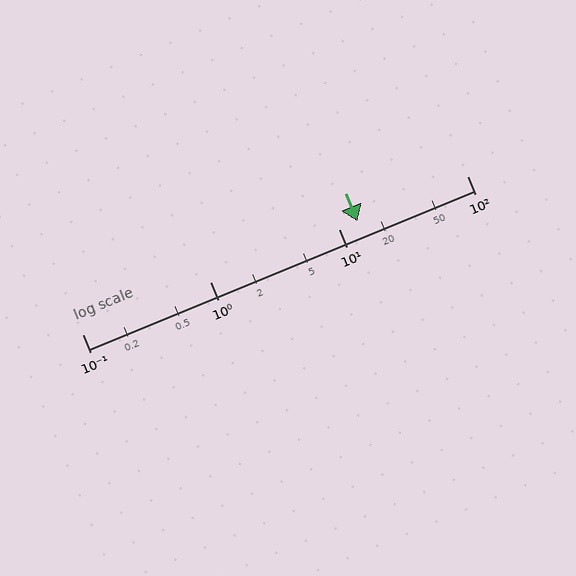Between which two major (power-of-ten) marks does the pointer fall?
The pointer is between 10 and 100.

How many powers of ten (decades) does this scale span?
The scale spans 3 decades, from 0.1 to 100.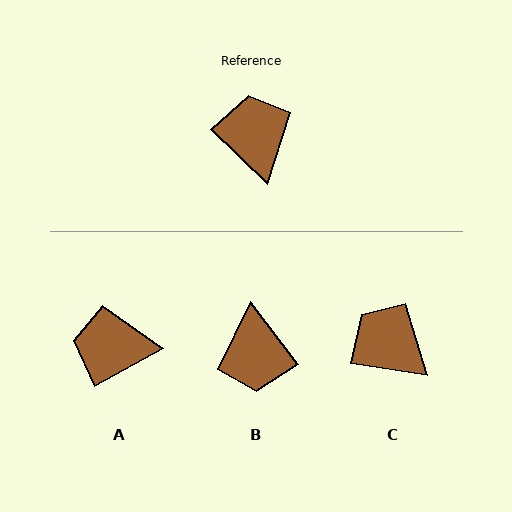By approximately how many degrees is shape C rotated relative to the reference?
Approximately 35 degrees counter-clockwise.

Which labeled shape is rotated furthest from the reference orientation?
B, about 172 degrees away.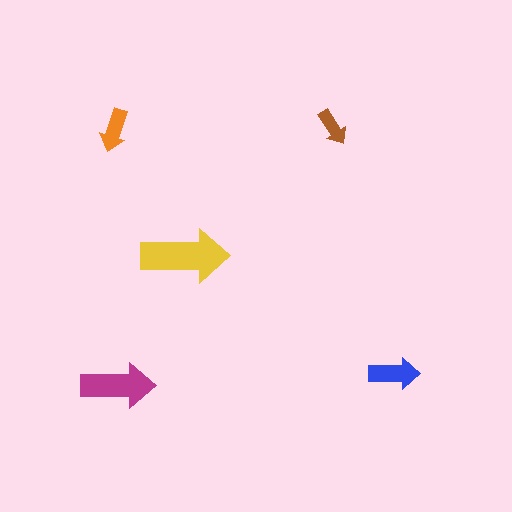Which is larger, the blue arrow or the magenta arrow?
The magenta one.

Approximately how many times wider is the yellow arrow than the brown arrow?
About 2.5 times wider.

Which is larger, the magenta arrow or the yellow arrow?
The yellow one.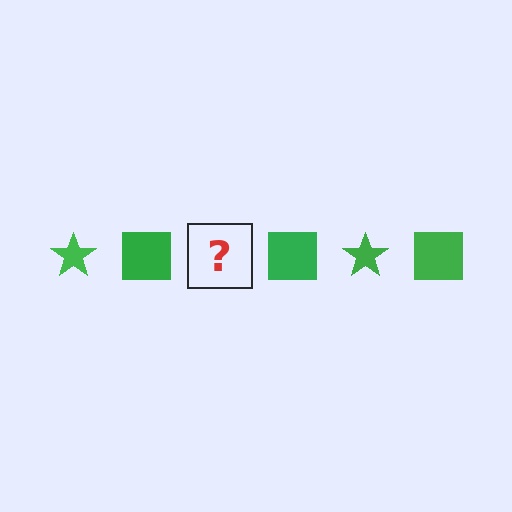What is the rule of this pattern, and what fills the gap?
The rule is that the pattern cycles through star, square shapes in green. The gap should be filled with a green star.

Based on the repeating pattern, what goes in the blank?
The blank should be a green star.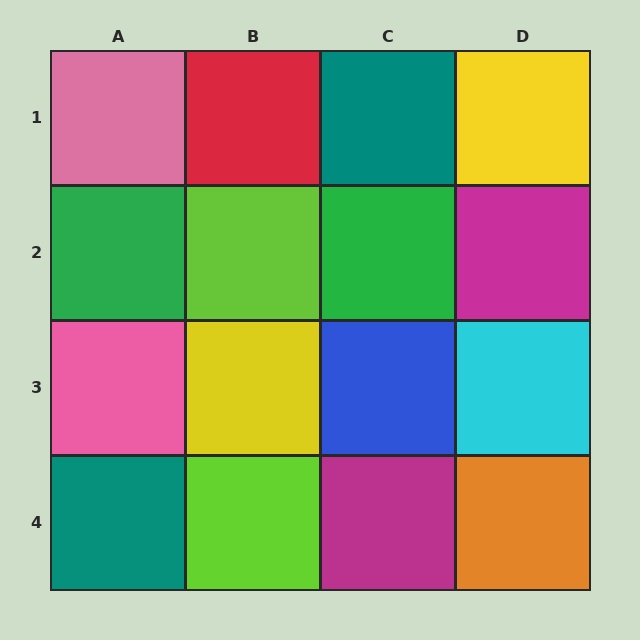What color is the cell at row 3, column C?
Blue.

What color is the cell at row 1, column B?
Red.